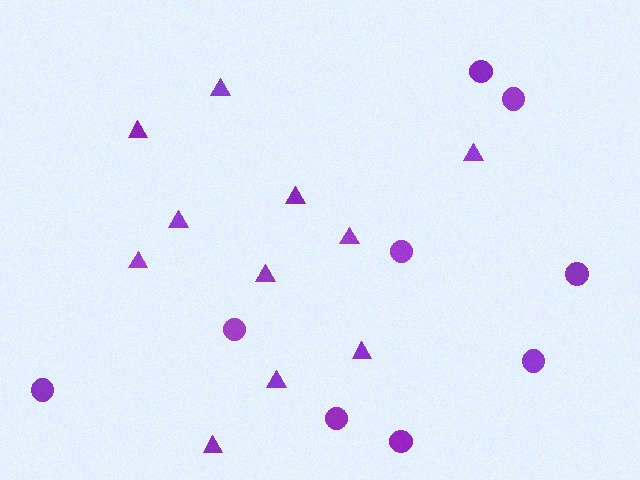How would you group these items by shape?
There are 2 groups: one group of triangles (11) and one group of circles (9).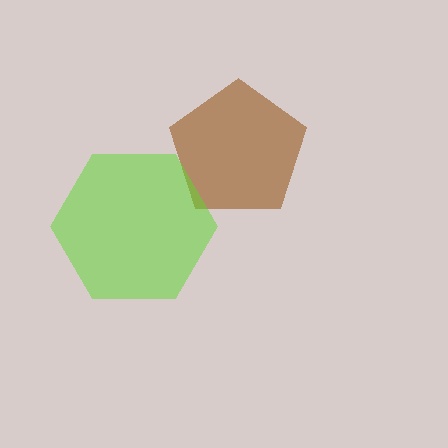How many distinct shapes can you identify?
There are 2 distinct shapes: a brown pentagon, a lime hexagon.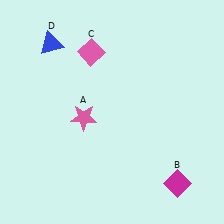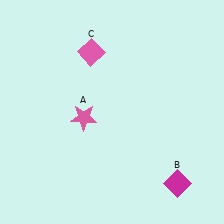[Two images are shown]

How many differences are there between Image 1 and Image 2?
There is 1 difference between the two images.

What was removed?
The blue triangle (D) was removed in Image 2.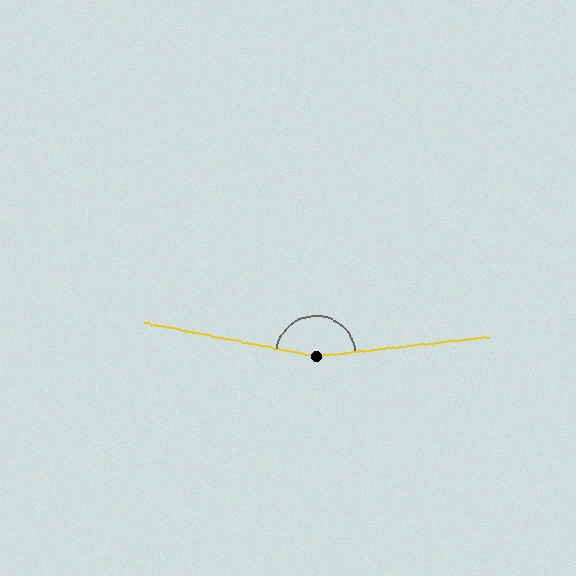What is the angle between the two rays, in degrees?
Approximately 163 degrees.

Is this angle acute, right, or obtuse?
It is obtuse.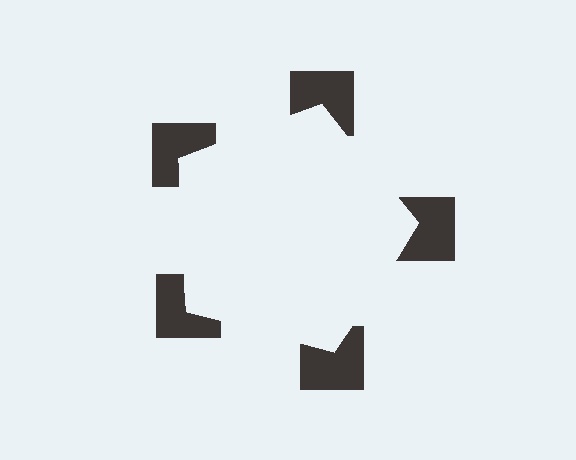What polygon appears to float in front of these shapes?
An illusory pentagon — its edges are inferred from the aligned wedge cuts in the notched squares, not physically drawn.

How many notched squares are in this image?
There are 5 — one at each vertex of the illusory pentagon.